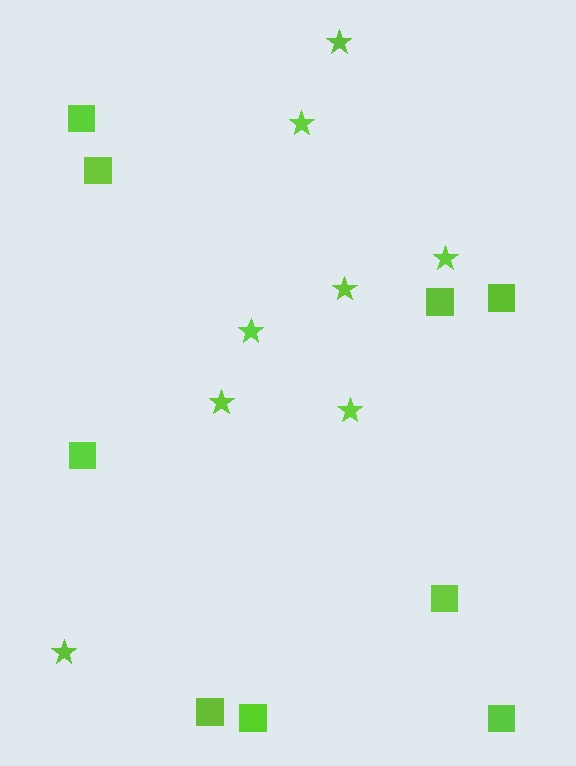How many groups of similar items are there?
There are 2 groups: one group of stars (8) and one group of squares (9).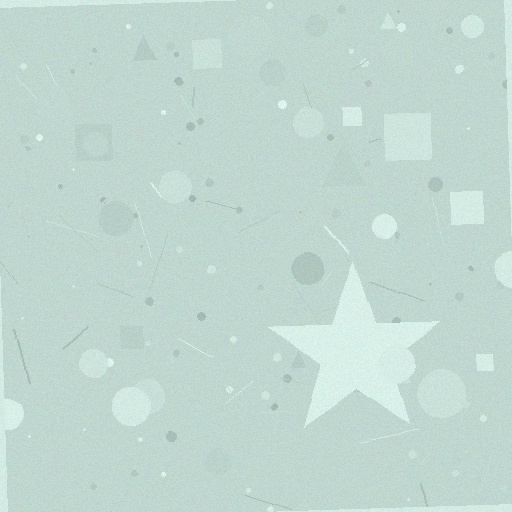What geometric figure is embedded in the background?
A star is embedded in the background.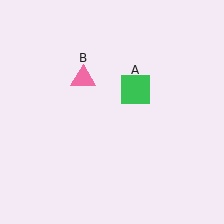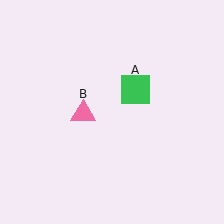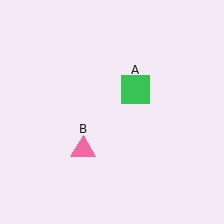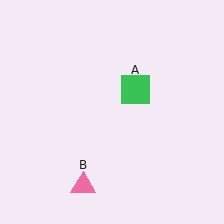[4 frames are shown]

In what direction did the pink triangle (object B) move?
The pink triangle (object B) moved down.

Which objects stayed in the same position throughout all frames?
Green square (object A) remained stationary.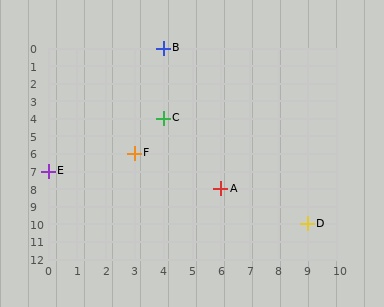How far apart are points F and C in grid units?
Points F and C are 1 column and 2 rows apart (about 2.2 grid units diagonally).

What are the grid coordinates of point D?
Point D is at grid coordinates (9, 10).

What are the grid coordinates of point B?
Point B is at grid coordinates (4, 0).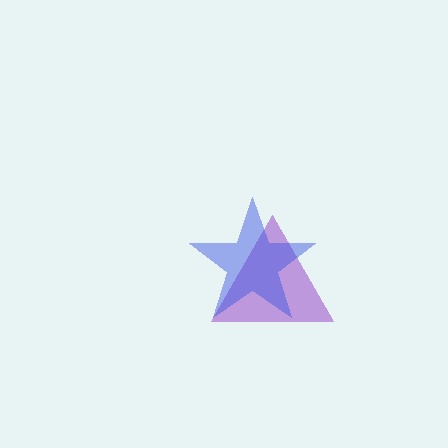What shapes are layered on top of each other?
The layered shapes are: a purple triangle, a blue star.